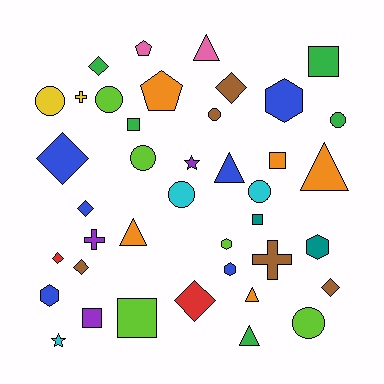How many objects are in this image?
There are 40 objects.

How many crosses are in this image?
There are 3 crosses.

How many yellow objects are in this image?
There are 2 yellow objects.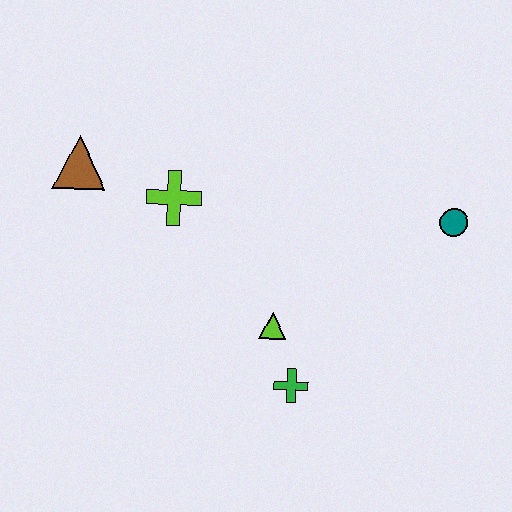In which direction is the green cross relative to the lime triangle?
The green cross is below the lime triangle.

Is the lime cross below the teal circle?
No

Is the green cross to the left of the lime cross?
No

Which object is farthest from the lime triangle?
The brown triangle is farthest from the lime triangle.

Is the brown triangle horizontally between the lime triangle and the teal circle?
No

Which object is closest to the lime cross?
The brown triangle is closest to the lime cross.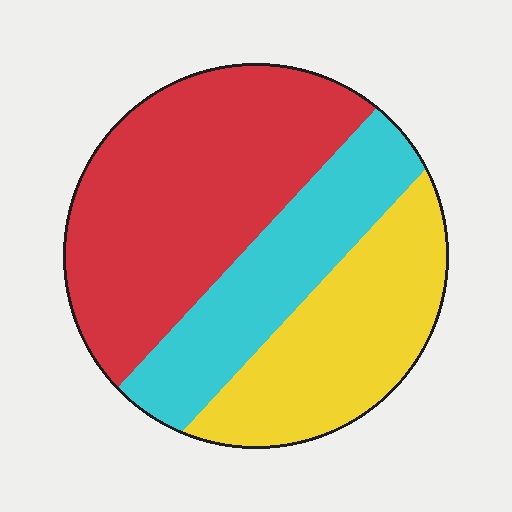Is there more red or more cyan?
Red.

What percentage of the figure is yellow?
Yellow takes up between a quarter and a half of the figure.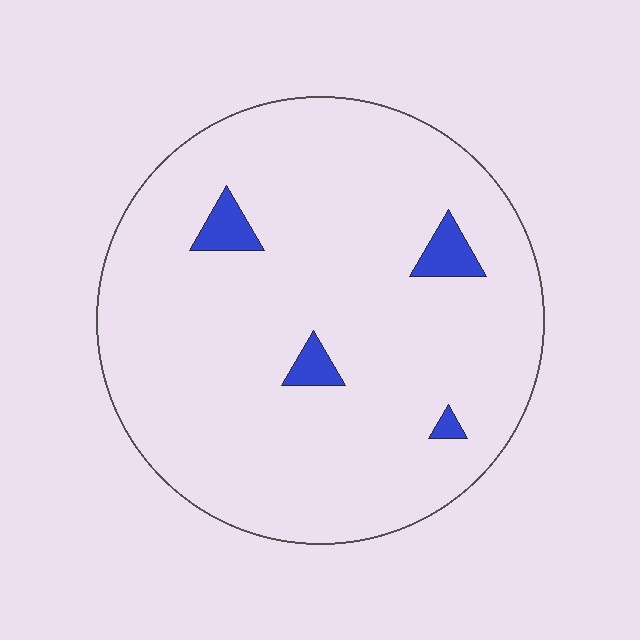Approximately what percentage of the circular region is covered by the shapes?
Approximately 5%.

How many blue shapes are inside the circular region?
4.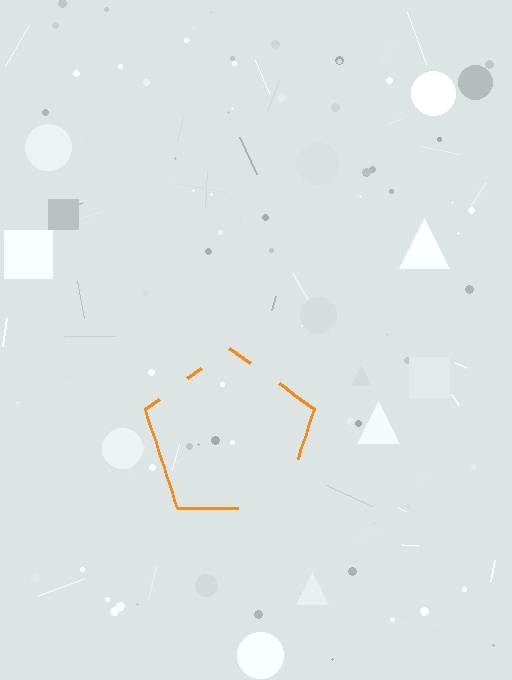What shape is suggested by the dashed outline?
The dashed outline suggests a pentagon.